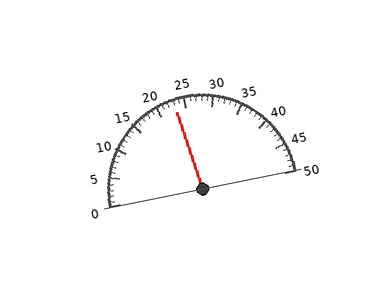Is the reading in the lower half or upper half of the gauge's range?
The reading is in the lower half of the range (0 to 50).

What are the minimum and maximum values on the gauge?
The gauge ranges from 0 to 50.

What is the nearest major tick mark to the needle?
The nearest major tick mark is 25.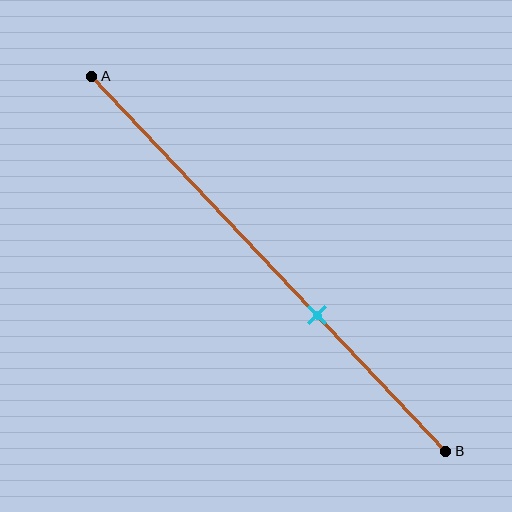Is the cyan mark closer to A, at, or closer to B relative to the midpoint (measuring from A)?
The cyan mark is closer to point B than the midpoint of segment AB.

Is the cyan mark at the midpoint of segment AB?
No, the mark is at about 65% from A, not at the 50% midpoint.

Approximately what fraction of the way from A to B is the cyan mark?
The cyan mark is approximately 65% of the way from A to B.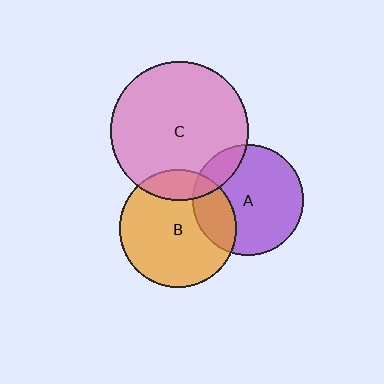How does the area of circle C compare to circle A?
Approximately 1.6 times.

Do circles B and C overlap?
Yes.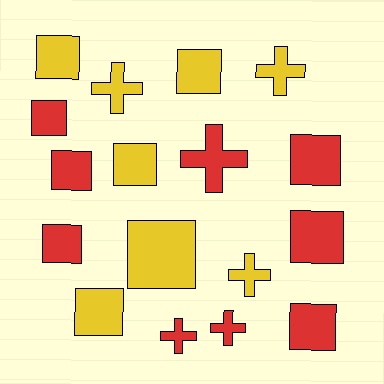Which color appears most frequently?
Red, with 9 objects.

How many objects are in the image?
There are 17 objects.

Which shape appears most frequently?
Square, with 11 objects.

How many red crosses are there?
There are 3 red crosses.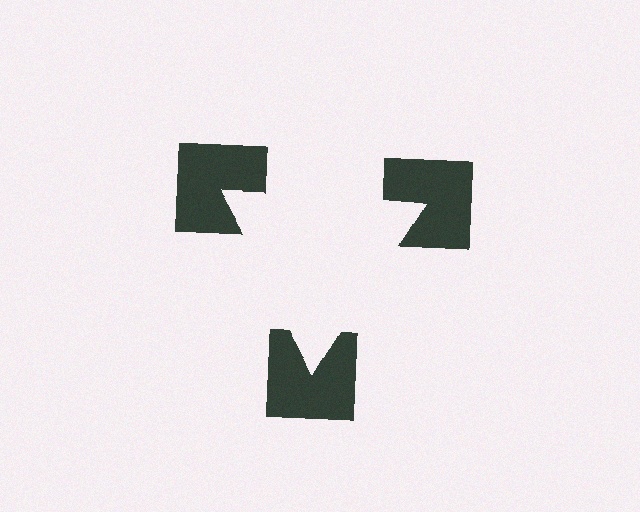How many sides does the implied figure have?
3 sides.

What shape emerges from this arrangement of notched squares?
An illusory triangle — its edges are inferred from the aligned wedge cuts in the notched squares, not physically drawn.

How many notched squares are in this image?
There are 3 — one at each vertex of the illusory triangle.